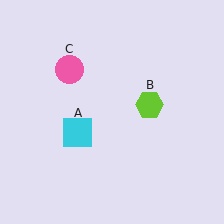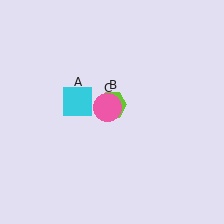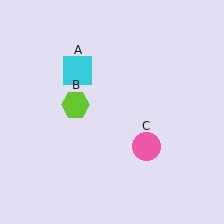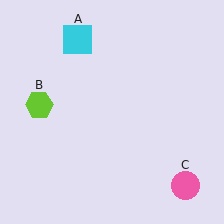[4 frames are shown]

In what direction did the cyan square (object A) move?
The cyan square (object A) moved up.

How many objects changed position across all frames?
3 objects changed position: cyan square (object A), lime hexagon (object B), pink circle (object C).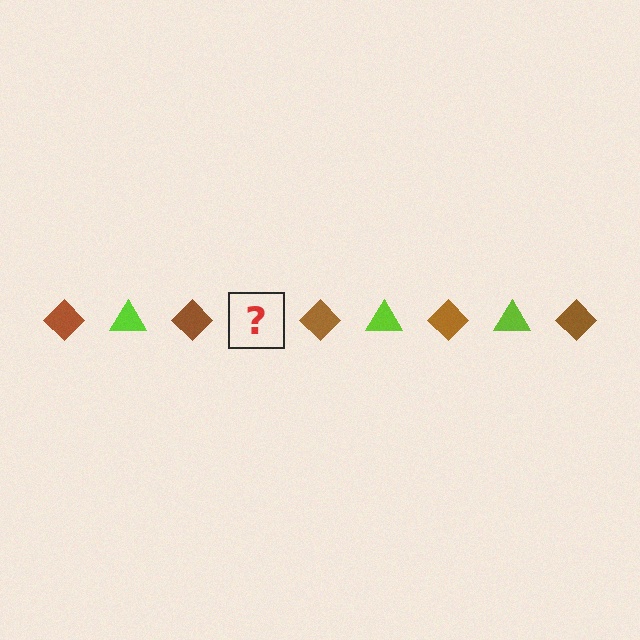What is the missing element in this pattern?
The missing element is a lime triangle.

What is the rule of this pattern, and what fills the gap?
The rule is that the pattern alternates between brown diamond and lime triangle. The gap should be filled with a lime triangle.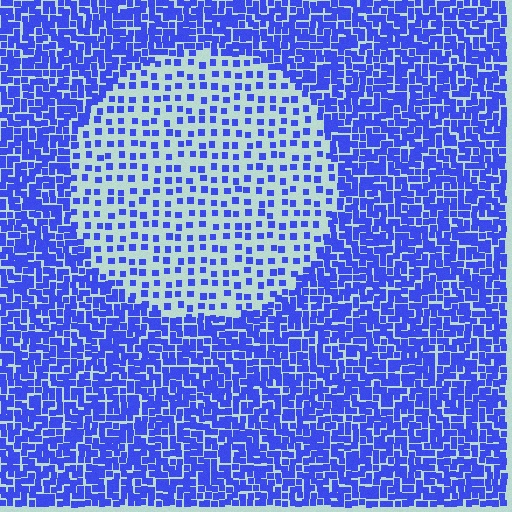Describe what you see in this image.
The image contains small blue elements arranged at two different densities. A circle-shaped region is visible where the elements are less densely packed than the surrounding area.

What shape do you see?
I see a circle.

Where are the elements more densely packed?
The elements are more densely packed outside the circle boundary.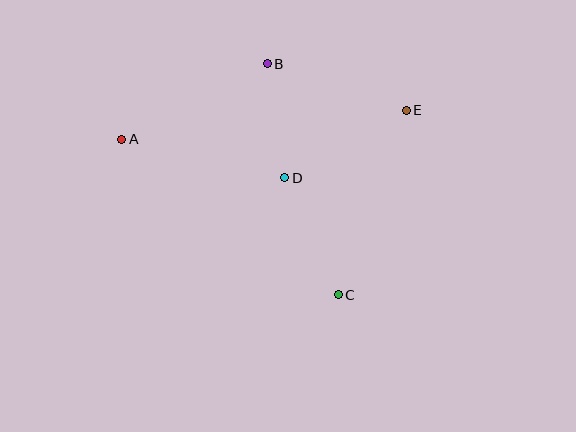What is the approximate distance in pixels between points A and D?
The distance between A and D is approximately 168 pixels.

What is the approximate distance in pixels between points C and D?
The distance between C and D is approximately 129 pixels.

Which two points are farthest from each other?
Points A and E are farthest from each other.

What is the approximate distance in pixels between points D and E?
The distance between D and E is approximately 139 pixels.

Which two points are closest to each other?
Points B and D are closest to each other.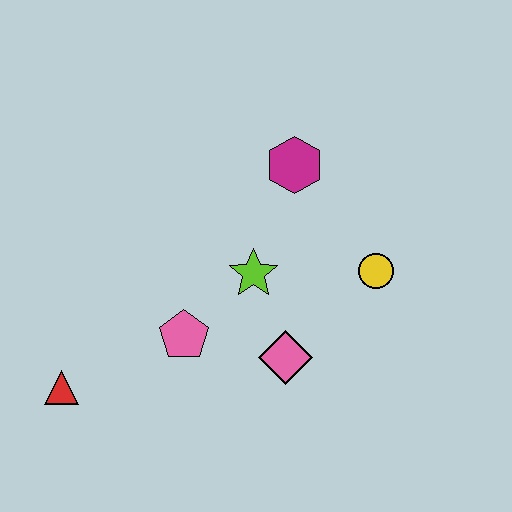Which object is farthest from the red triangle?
The yellow circle is farthest from the red triangle.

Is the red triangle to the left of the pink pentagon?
Yes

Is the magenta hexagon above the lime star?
Yes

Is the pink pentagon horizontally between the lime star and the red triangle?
Yes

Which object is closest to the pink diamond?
The lime star is closest to the pink diamond.